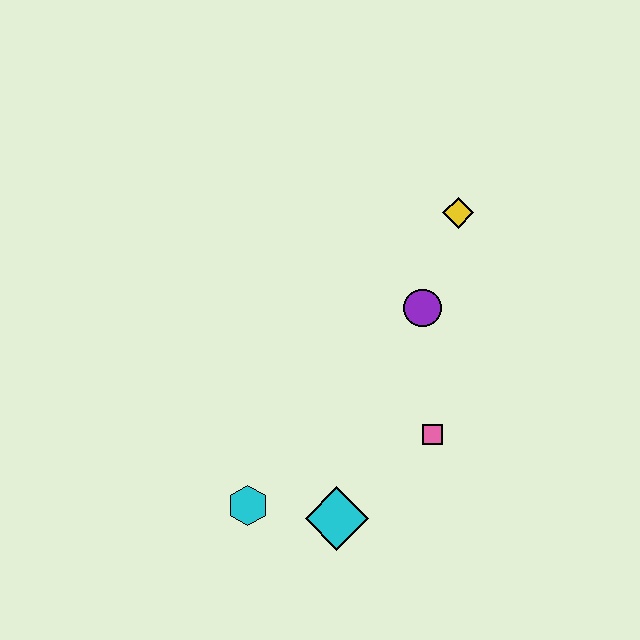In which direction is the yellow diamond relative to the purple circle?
The yellow diamond is above the purple circle.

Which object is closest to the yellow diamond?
The purple circle is closest to the yellow diamond.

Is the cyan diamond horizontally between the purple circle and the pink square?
No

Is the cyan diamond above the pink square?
No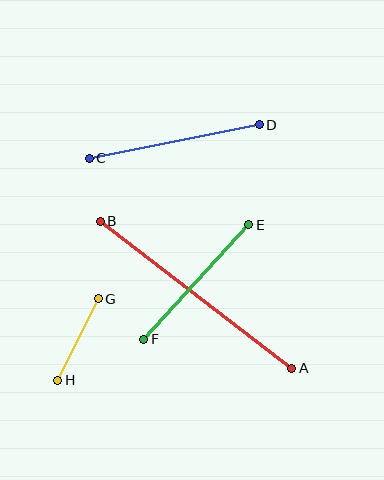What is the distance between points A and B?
The distance is approximately 241 pixels.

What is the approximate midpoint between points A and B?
The midpoint is at approximately (196, 295) pixels.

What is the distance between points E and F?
The distance is approximately 156 pixels.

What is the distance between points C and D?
The distance is approximately 173 pixels.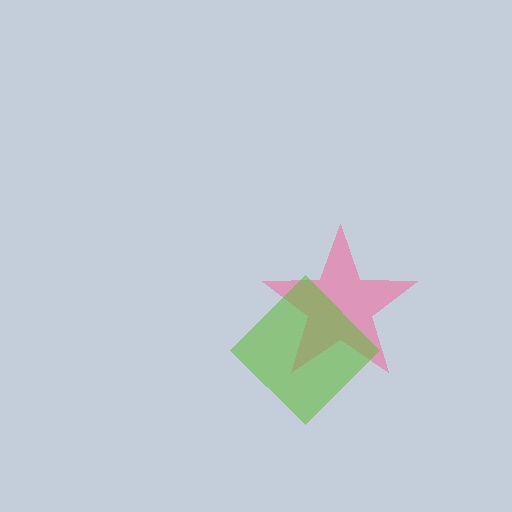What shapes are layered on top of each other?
The layered shapes are: a pink star, a lime diamond.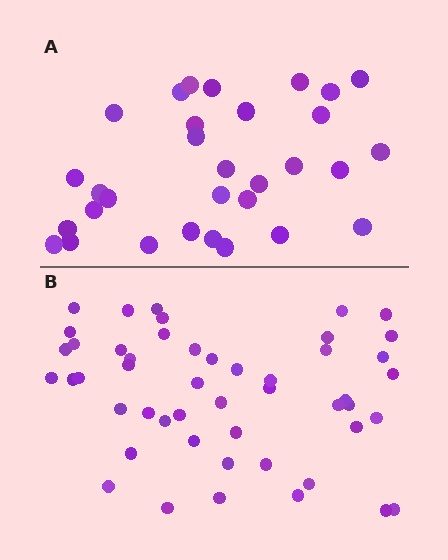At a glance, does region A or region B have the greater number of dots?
Region B (the bottom region) has more dots.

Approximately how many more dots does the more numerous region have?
Region B has approximately 20 more dots than region A.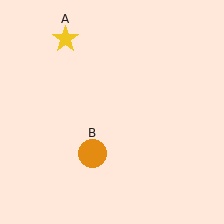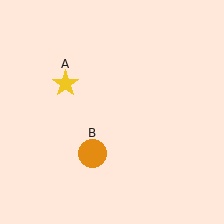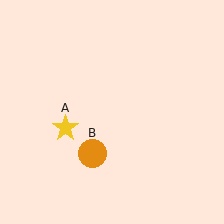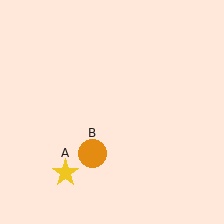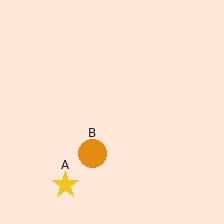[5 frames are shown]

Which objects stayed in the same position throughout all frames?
Orange circle (object B) remained stationary.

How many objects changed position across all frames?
1 object changed position: yellow star (object A).